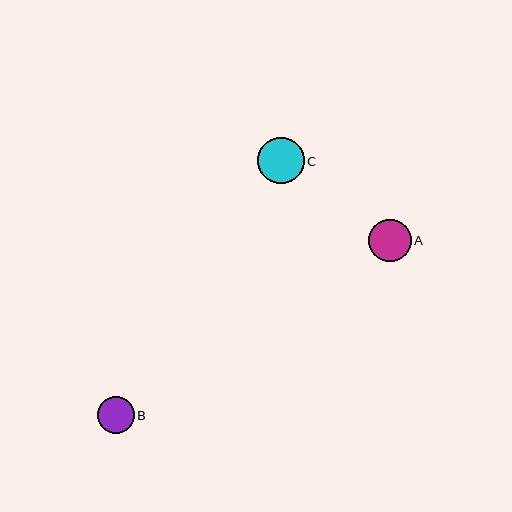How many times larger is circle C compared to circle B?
Circle C is approximately 1.3 times the size of circle B.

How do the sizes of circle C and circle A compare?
Circle C and circle A are approximately the same size.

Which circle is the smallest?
Circle B is the smallest with a size of approximately 37 pixels.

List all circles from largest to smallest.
From largest to smallest: C, A, B.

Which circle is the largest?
Circle C is the largest with a size of approximately 47 pixels.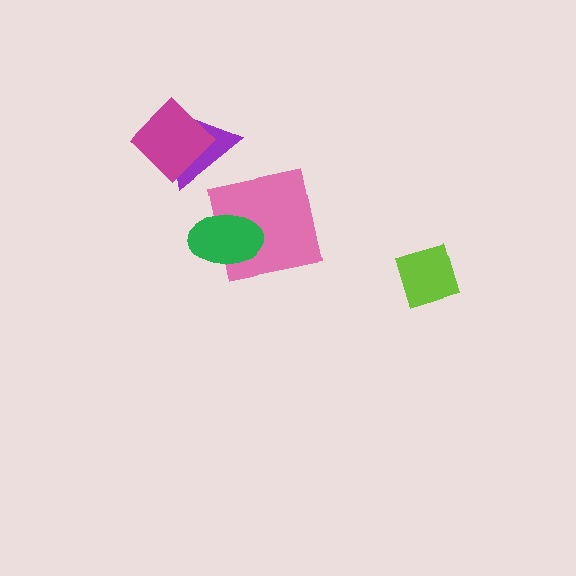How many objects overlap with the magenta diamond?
1 object overlaps with the magenta diamond.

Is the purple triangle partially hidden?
Yes, it is partially covered by another shape.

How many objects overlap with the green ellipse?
1 object overlaps with the green ellipse.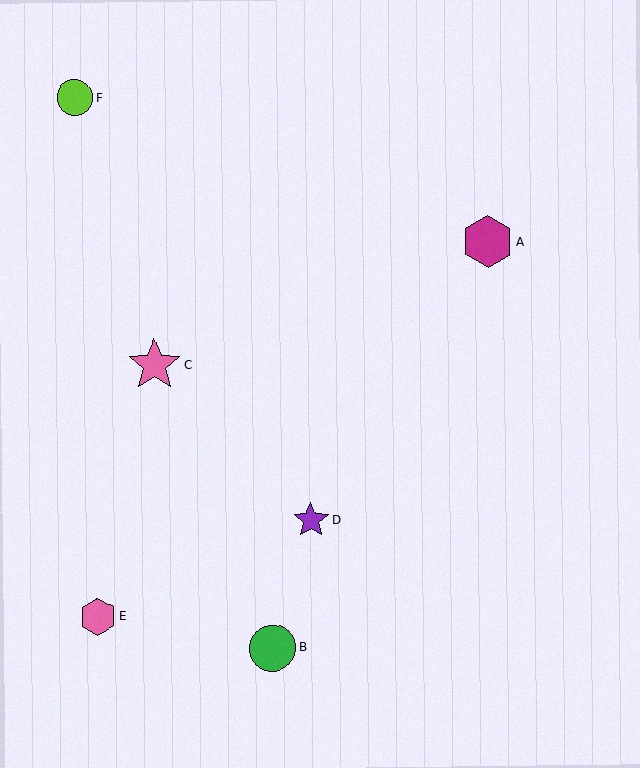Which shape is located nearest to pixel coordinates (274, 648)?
The green circle (labeled B) at (273, 648) is nearest to that location.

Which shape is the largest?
The pink star (labeled C) is the largest.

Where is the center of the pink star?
The center of the pink star is at (154, 365).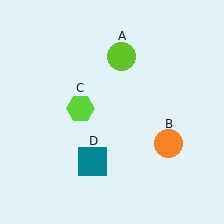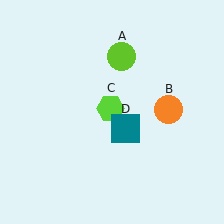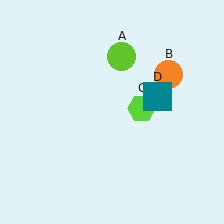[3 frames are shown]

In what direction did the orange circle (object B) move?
The orange circle (object B) moved up.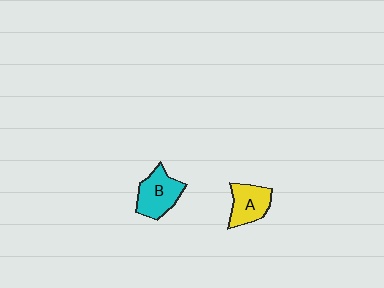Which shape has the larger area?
Shape B (cyan).